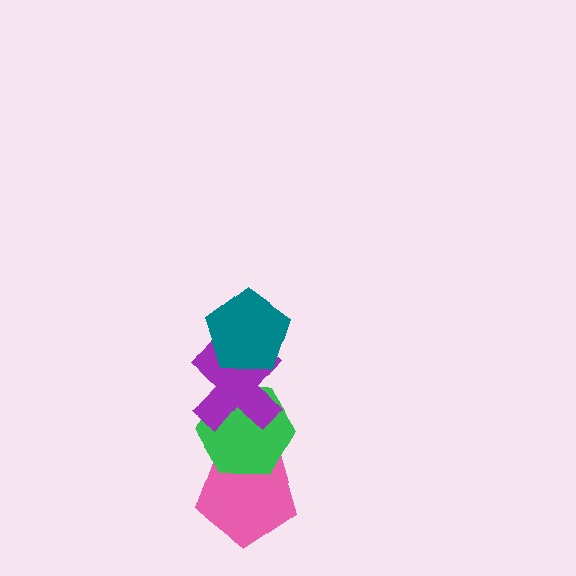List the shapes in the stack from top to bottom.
From top to bottom: the teal pentagon, the purple cross, the green hexagon, the pink pentagon.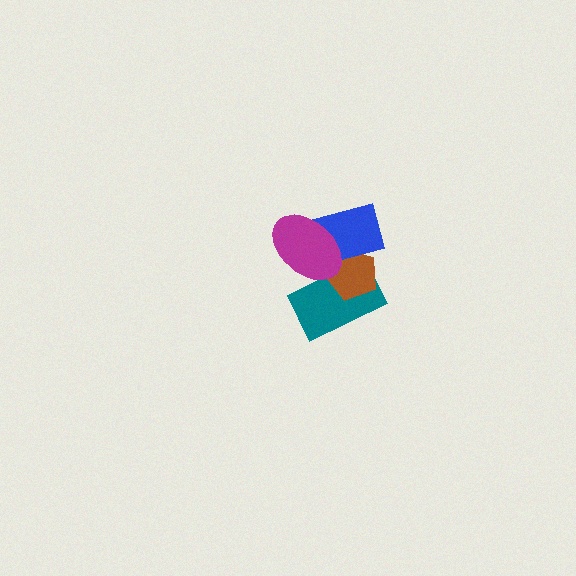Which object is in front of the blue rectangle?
The magenta ellipse is in front of the blue rectangle.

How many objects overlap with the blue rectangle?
3 objects overlap with the blue rectangle.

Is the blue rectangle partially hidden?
Yes, it is partially covered by another shape.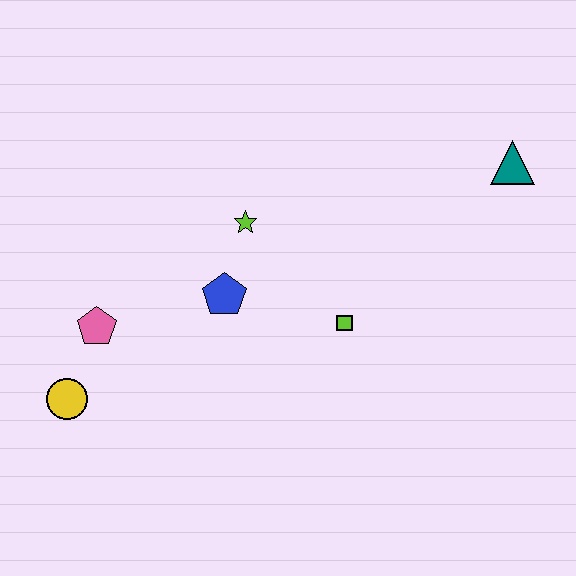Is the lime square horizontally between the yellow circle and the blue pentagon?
No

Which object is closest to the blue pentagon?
The lime star is closest to the blue pentagon.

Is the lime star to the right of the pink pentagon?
Yes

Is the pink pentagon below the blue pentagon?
Yes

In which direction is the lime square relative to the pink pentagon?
The lime square is to the right of the pink pentagon.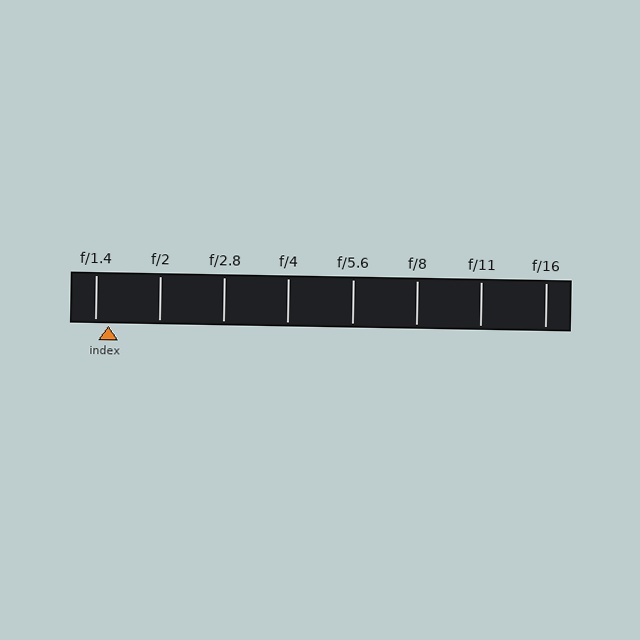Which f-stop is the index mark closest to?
The index mark is closest to f/1.4.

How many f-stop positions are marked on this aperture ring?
There are 8 f-stop positions marked.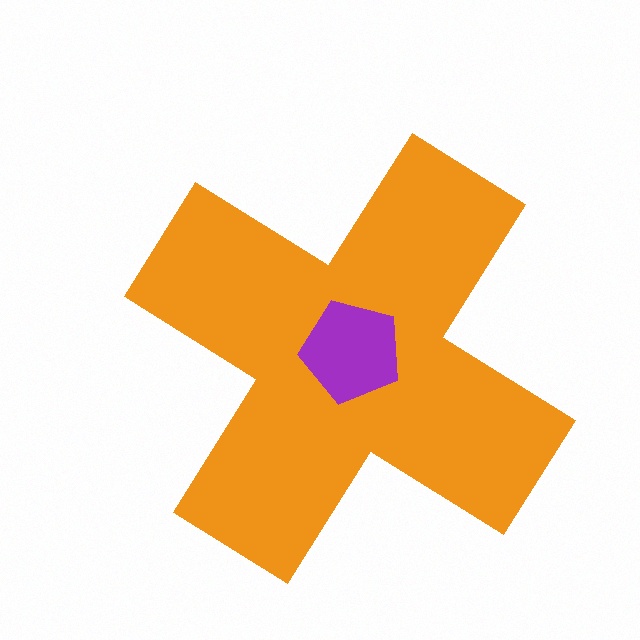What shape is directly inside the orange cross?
The purple pentagon.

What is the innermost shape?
The purple pentagon.